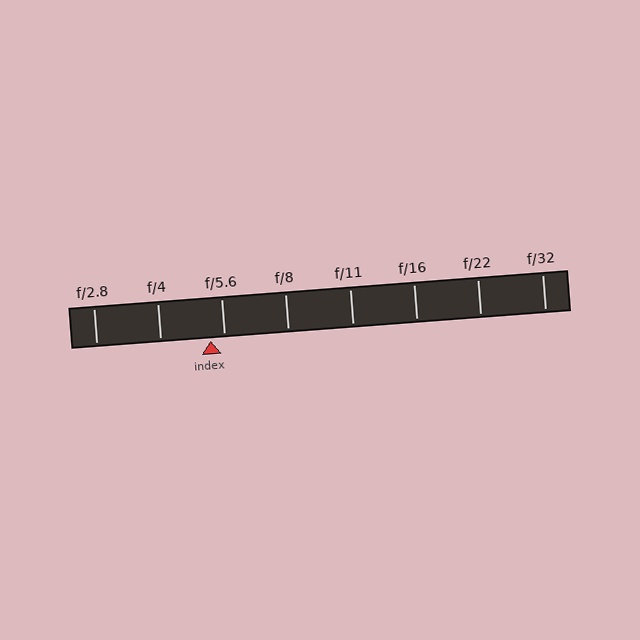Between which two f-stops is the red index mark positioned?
The index mark is between f/4 and f/5.6.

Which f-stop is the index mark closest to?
The index mark is closest to f/5.6.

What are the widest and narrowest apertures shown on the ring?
The widest aperture shown is f/2.8 and the narrowest is f/32.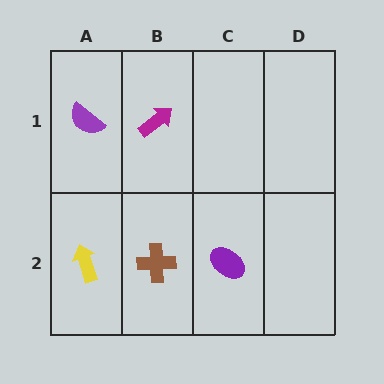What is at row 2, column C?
A purple ellipse.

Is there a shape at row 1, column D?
No, that cell is empty.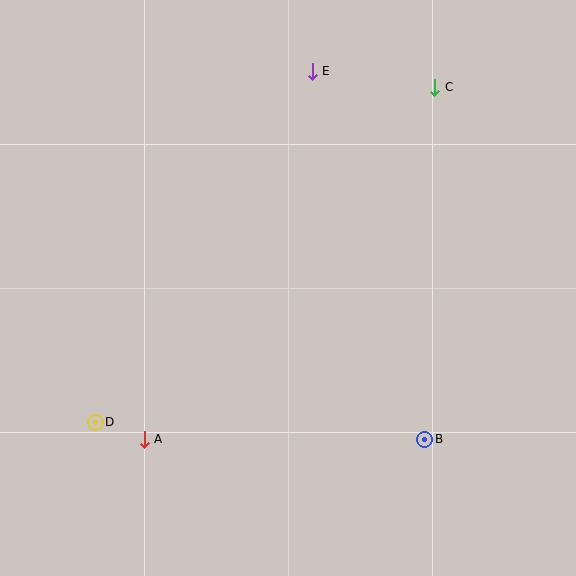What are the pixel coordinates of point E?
Point E is at (312, 71).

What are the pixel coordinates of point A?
Point A is at (144, 439).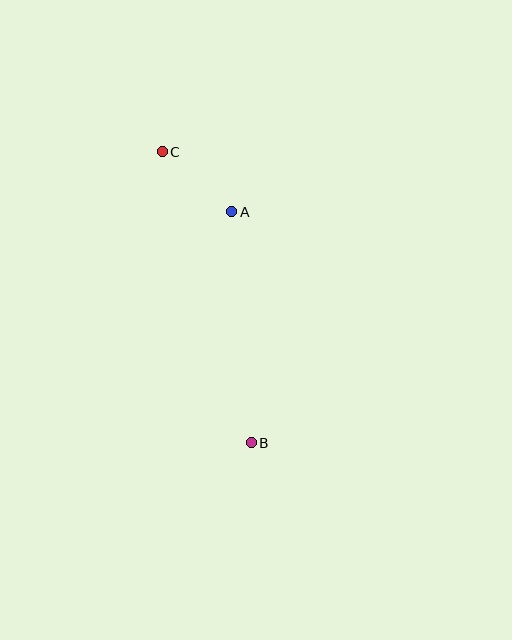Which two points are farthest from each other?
Points B and C are farthest from each other.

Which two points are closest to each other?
Points A and C are closest to each other.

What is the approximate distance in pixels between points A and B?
The distance between A and B is approximately 232 pixels.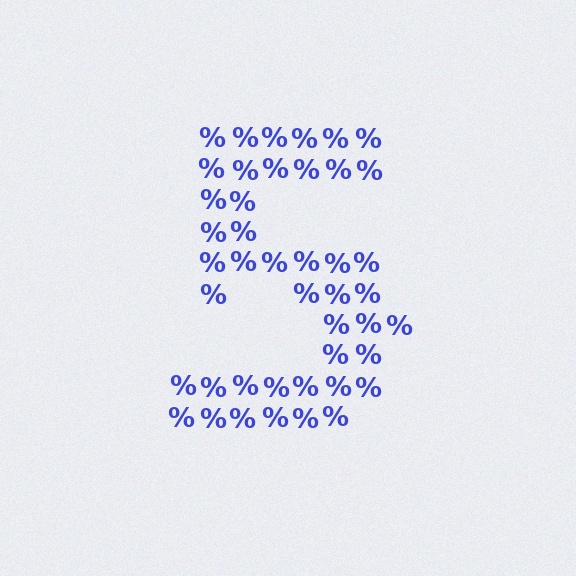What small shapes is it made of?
It is made of small percent signs.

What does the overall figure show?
The overall figure shows the digit 5.